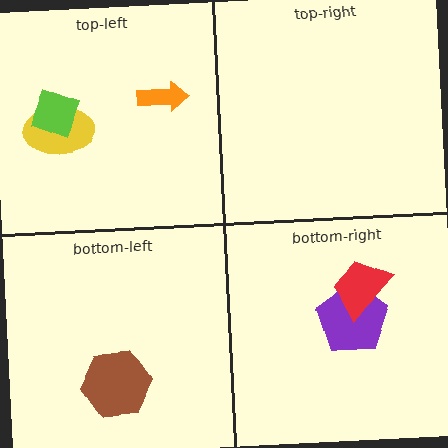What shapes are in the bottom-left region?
The brown hexagon.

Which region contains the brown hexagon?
The bottom-left region.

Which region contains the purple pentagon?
The bottom-right region.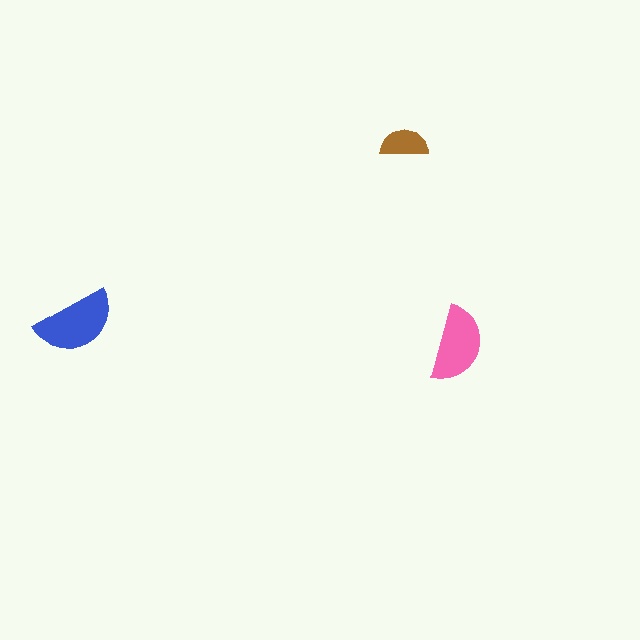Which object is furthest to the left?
The blue semicircle is leftmost.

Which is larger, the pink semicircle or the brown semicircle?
The pink one.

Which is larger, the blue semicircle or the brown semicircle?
The blue one.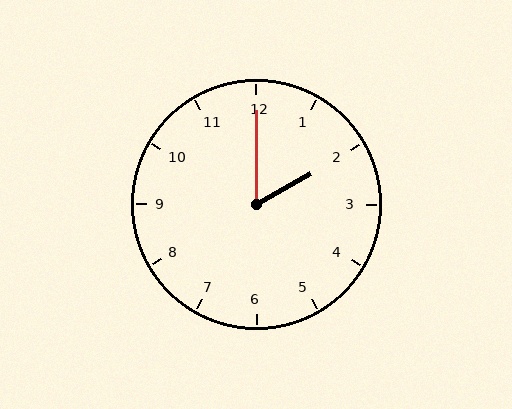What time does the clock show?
2:00.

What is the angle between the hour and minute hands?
Approximately 60 degrees.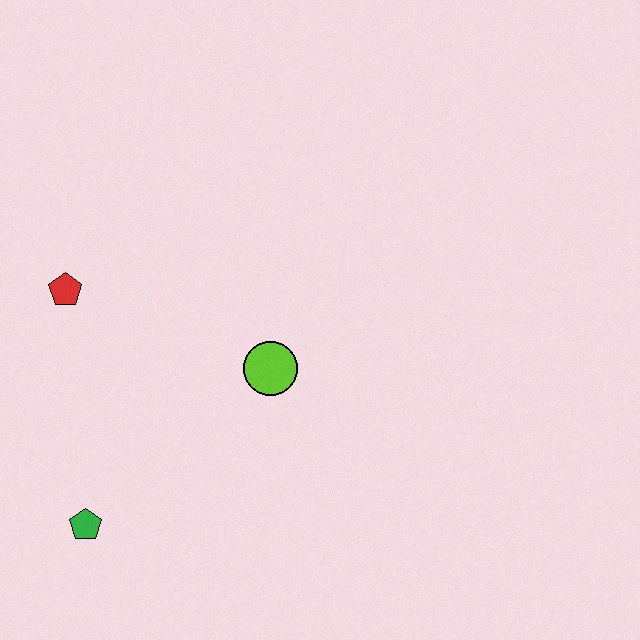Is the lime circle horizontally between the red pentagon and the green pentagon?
No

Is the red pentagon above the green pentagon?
Yes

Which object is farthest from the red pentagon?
The green pentagon is farthest from the red pentagon.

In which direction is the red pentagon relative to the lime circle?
The red pentagon is to the left of the lime circle.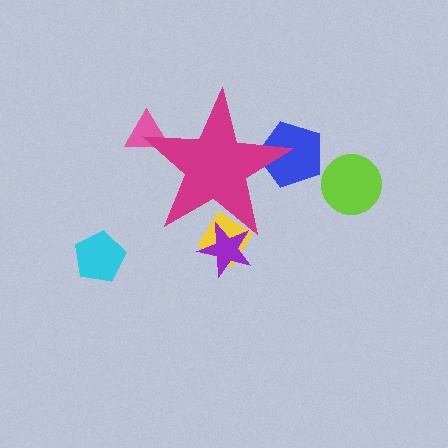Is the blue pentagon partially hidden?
Yes, the blue pentagon is partially hidden behind the magenta star.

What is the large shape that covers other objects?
A magenta star.